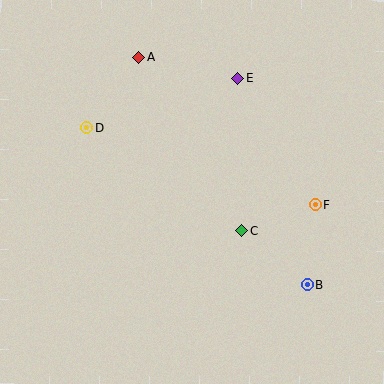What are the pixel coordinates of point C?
Point C is at (242, 231).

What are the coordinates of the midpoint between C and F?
The midpoint between C and F is at (278, 218).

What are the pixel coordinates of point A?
Point A is at (139, 57).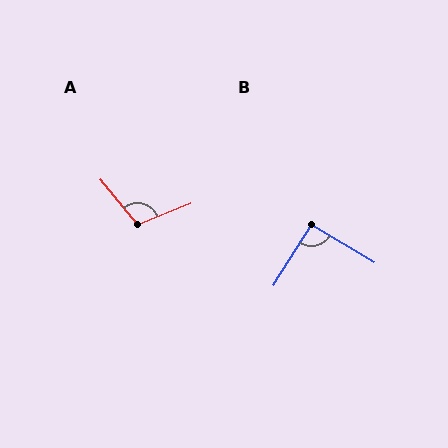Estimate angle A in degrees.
Approximately 107 degrees.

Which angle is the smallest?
B, at approximately 91 degrees.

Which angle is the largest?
A, at approximately 107 degrees.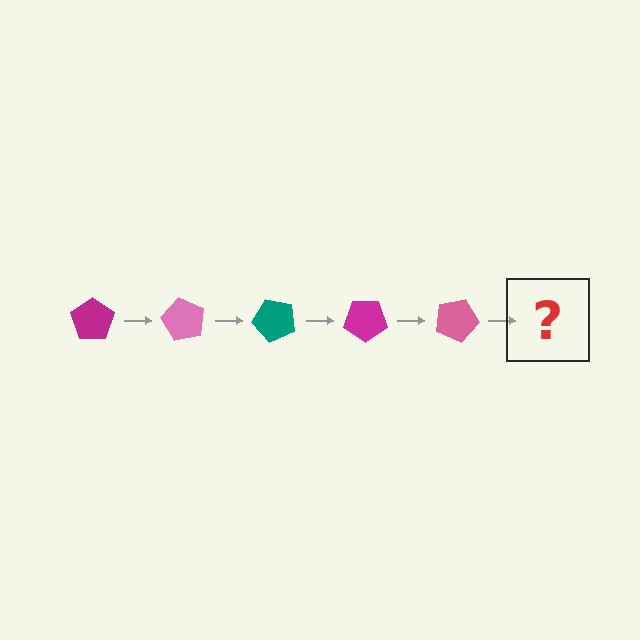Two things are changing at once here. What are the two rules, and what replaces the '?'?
The two rules are that it rotates 60 degrees each step and the color cycles through magenta, pink, and teal. The '?' should be a teal pentagon, rotated 300 degrees from the start.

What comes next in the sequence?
The next element should be a teal pentagon, rotated 300 degrees from the start.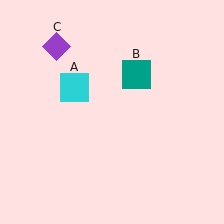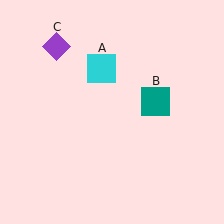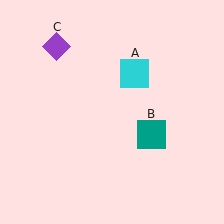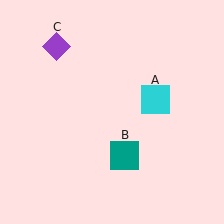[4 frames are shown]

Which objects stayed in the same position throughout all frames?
Purple diamond (object C) remained stationary.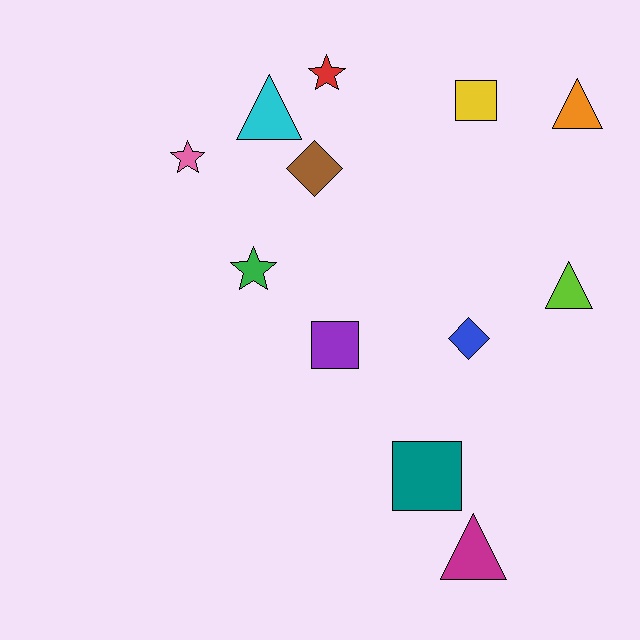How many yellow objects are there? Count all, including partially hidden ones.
There is 1 yellow object.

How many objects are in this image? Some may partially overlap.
There are 12 objects.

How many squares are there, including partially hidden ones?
There are 3 squares.